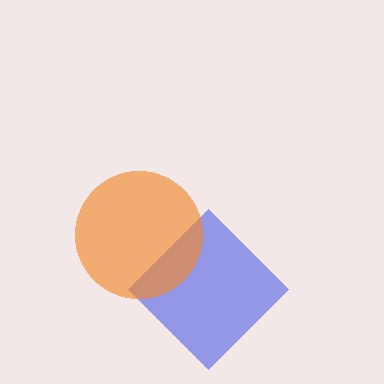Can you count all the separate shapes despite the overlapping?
Yes, there are 2 separate shapes.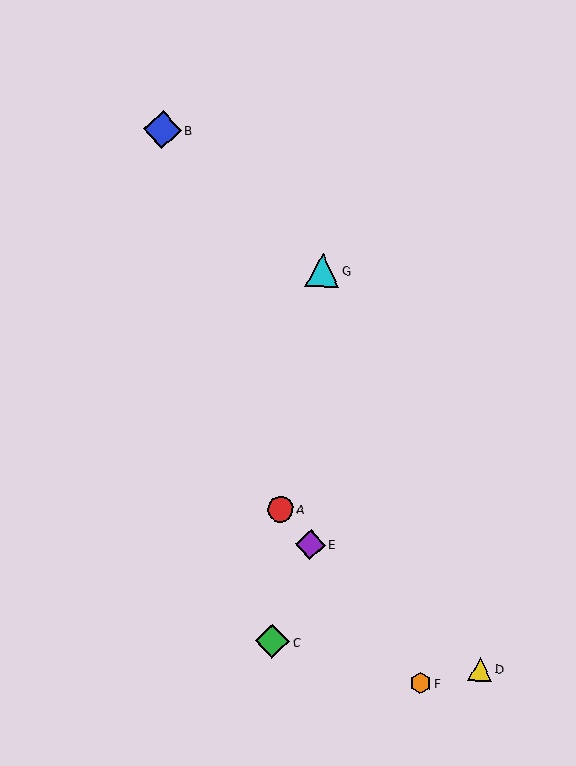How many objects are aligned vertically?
2 objects (E, G) are aligned vertically.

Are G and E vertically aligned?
Yes, both are at x≈322.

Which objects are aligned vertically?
Objects E, G are aligned vertically.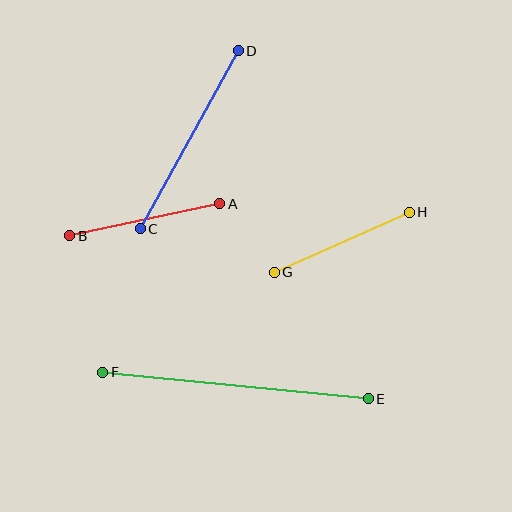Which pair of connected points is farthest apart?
Points E and F are farthest apart.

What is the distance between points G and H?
The distance is approximately 148 pixels.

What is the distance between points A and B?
The distance is approximately 153 pixels.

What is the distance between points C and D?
The distance is approximately 203 pixels.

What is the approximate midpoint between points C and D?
The midpoint is at approximately (189, 140) pixels.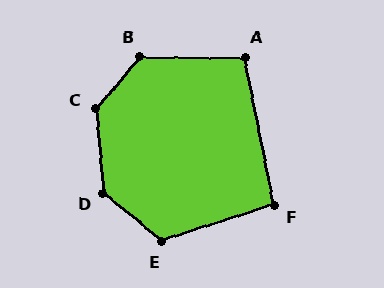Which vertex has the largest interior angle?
C, at approximately 136 degrees.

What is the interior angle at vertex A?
Approximately 101 degrees (obtuse).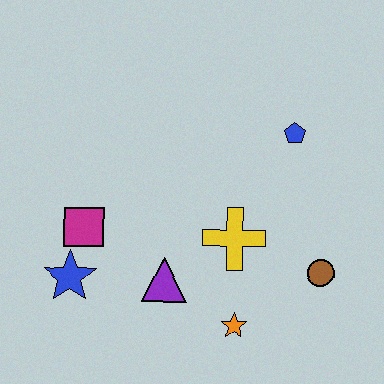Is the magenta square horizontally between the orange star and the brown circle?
No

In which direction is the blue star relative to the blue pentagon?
The blue star is to the left of the blue pentagon.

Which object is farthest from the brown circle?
The blue star is farthest from the brown circle.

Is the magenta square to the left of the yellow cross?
Yes